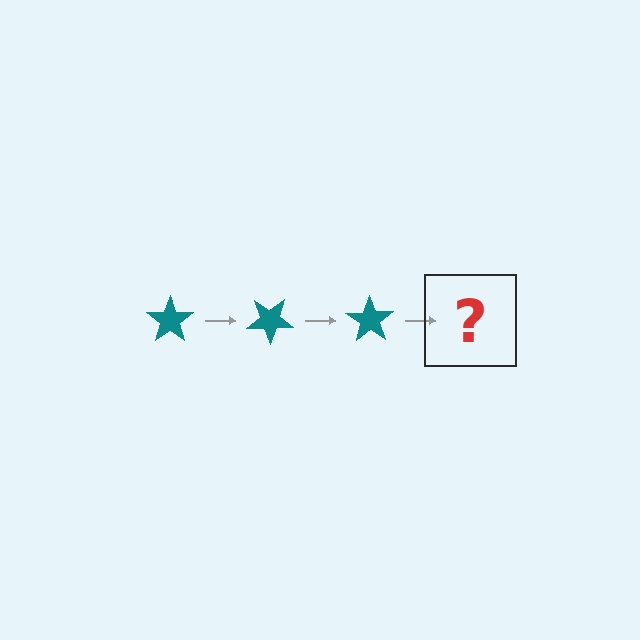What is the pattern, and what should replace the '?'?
The pattern is that the star rotates 35 degrees each step. The '?' should be a teal star rotated 105 degrees.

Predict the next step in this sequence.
The next step is a teal star rotated 105 degrees.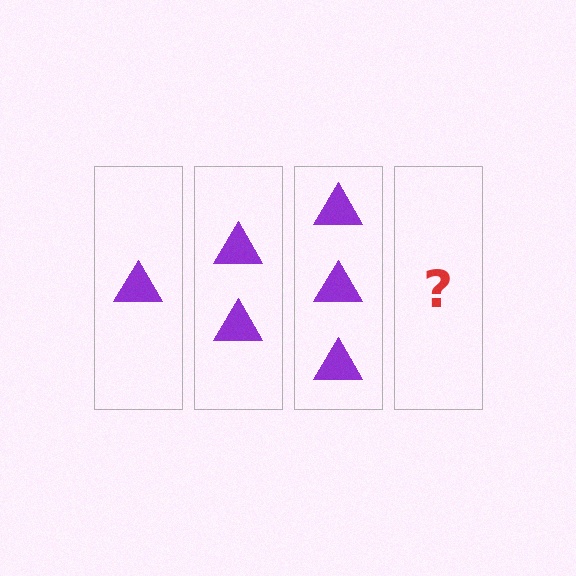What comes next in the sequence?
The next element should be 4 triangles.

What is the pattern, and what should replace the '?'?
The pattern is that each step adds one more triangle. The '?' should be 4 triangles.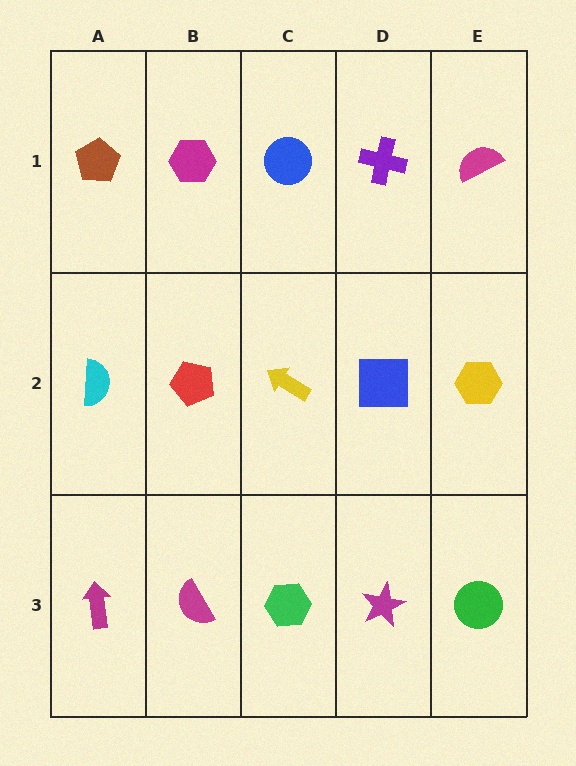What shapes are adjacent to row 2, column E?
A magenta semicircle (row 1, column E), a green circle (row 3, column E), a blue square (row 2, column D).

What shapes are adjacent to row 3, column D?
A blue square (row 2, column D), a green hexagon (row 3, column C), a green circle (row 3, column E).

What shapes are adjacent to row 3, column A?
A cyan semicircle (row 2, column A), a magenta semicircle (row 3, column B).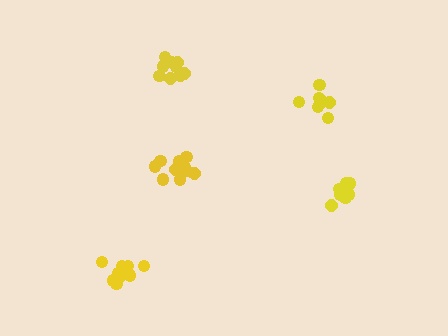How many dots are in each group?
Group 1: 13 dots, Group 2: 13 dots, Group 3: 7 dots, Group 4: 7 dots, Group 5: 9 dots (49 total).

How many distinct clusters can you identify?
There are 5 distinct clusters.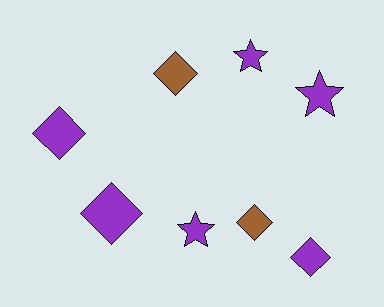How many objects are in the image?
There are 8 objects.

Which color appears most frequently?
Purple, with 6 objects.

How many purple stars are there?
There are 3 purple stars.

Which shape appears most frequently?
Diamond, with 5 objects.